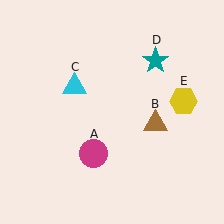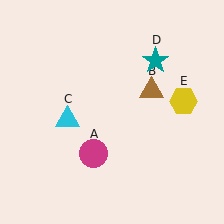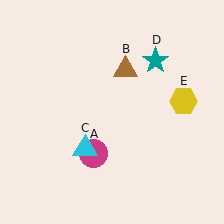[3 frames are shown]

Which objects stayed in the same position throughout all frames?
Magenta circle (object A) and teal star (object D) and yellow hexagon (object E) remained stationary.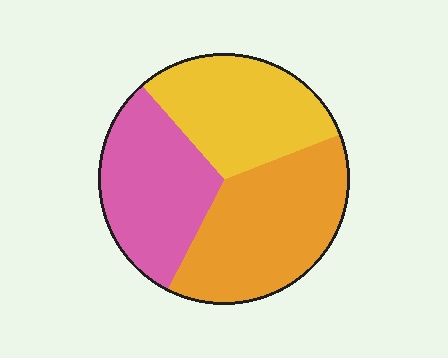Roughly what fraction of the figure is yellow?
Yellow covers roughly 30% of the figure.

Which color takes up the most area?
Orange, at roughly 40%.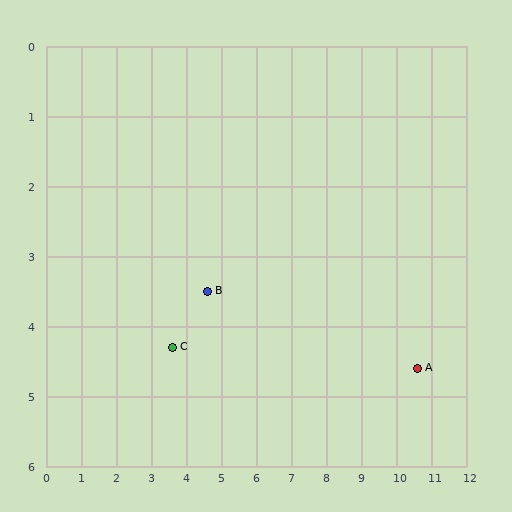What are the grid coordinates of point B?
Point B is at approximately (4.6, 3.5).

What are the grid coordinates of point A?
Point A is at approximately (10.6, 4.6).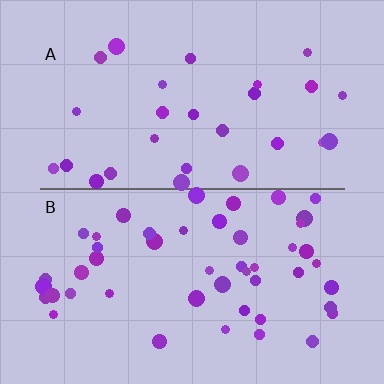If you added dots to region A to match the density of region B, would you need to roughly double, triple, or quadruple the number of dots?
Approximately double.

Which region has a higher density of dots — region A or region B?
B (the bottom).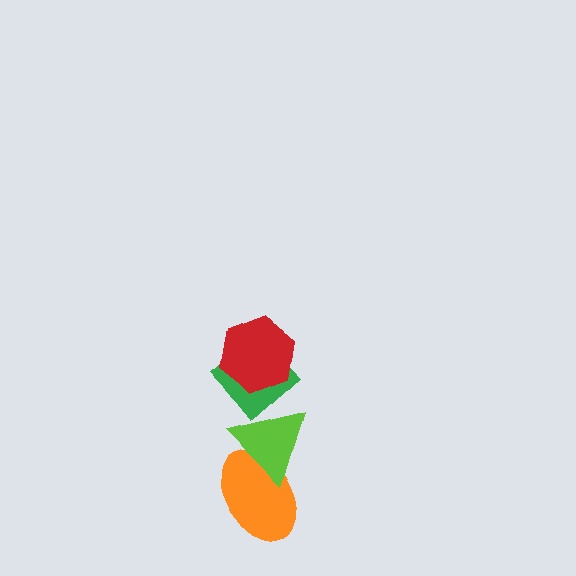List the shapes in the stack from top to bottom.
From top to bottom: the red hexagon, the green diamond, the lime triangle, the orange ellipse.